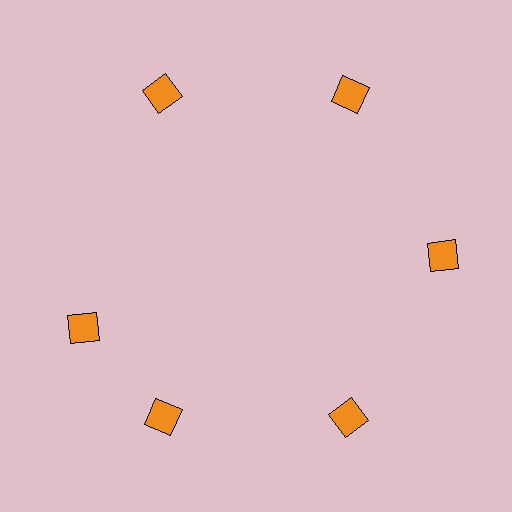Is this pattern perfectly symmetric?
No. The 6 orange squares are arranged in a ring, but one element near the 9 o'clock position is rotated out of alignment along the ring, breaking the 6-fold rotational symmetry.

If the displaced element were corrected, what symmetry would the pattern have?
It would have 6-fold rotational symmetry — the pattern would map onto itself every 60 degrees.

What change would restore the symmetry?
The symmetry would be restored by rotating it back into even spacing with its neighbors so that all 6 squares sit at equal angles and equal distance from the center.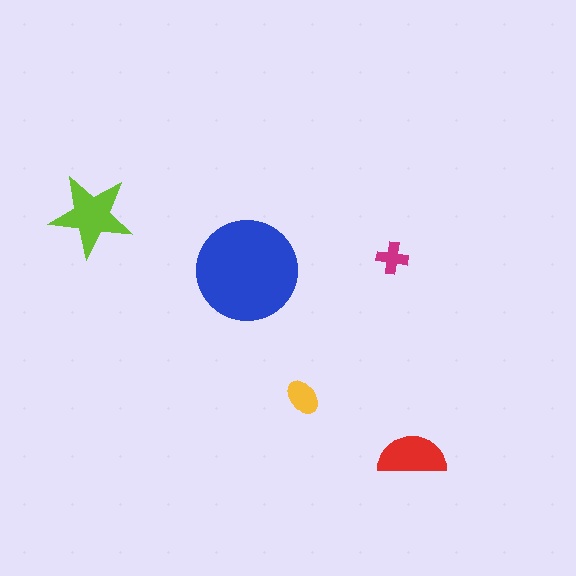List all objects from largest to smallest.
The blue circle, the lime star, the red semicircle, the yellow ellipse, the magenta cross.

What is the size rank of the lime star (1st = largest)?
2nd.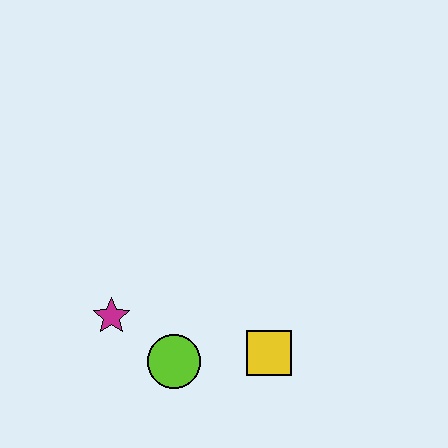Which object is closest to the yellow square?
The lime circle is closest to the yellow square.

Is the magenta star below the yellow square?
No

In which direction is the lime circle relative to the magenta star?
The lime circle is to the right of the magenta star.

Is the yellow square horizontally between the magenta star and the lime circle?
No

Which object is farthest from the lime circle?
The yellow square is farthest from the lime circle.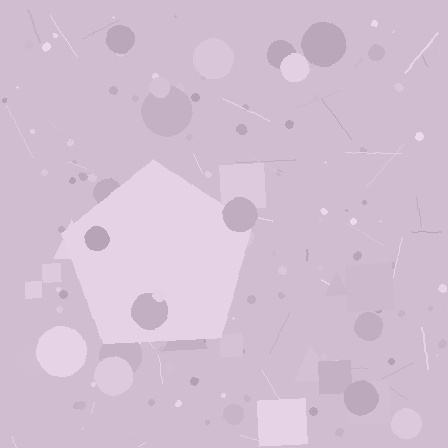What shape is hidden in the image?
A pentagon is hidden in the image.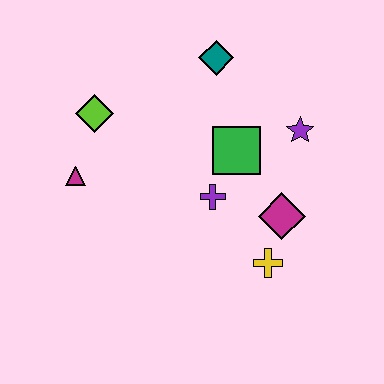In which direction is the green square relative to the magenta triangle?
The green square is to the right of the magenta triangle.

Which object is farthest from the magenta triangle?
The purple star is farthest from the magenta triangle.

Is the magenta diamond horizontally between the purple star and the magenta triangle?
Yes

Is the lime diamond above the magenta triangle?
Yes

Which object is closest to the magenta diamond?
The yellow cross is closest to the magenta diamond.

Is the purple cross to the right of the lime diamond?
Yes